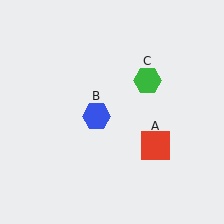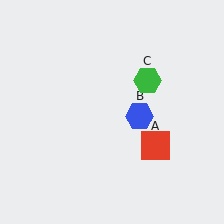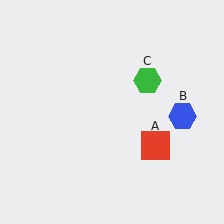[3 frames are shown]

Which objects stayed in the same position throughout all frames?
Red square (object A) and green hexagon (object C) remained stationary.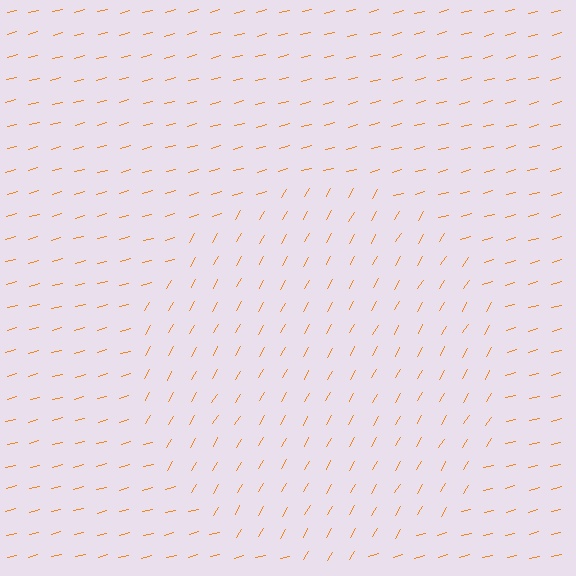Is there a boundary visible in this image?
Yes, there is a texture boundary formed by a change in line orientation.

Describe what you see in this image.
The image is filled with small orange line segments. A circle region in the image has lines oriented differently from the surrounding lines, creating a visible texture boundary.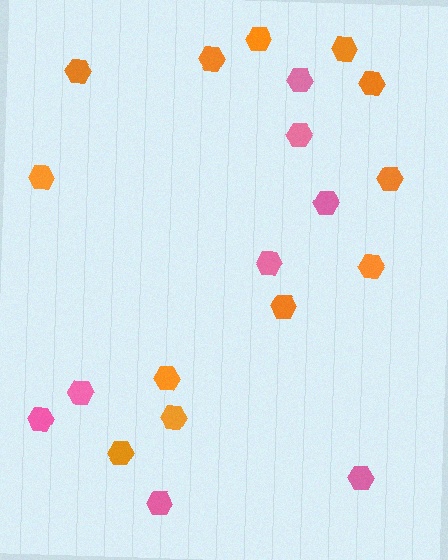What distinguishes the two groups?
There are 2 groups: one group of orange hexagons (12) and one group of pink hexagons (8).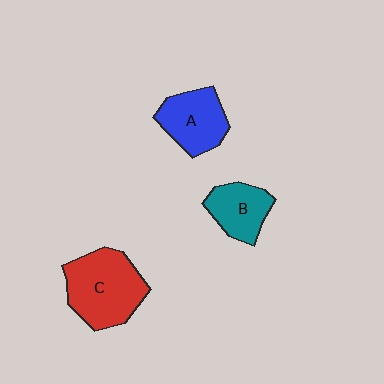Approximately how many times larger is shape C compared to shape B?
Approximately 1.7 times.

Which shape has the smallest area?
Shape B (teal).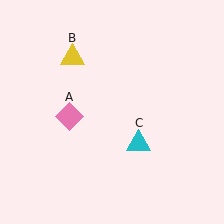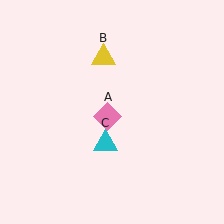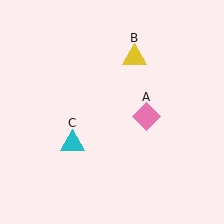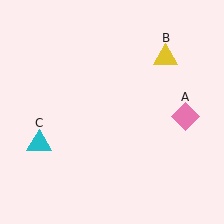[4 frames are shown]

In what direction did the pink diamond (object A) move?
The pink diamond (object A) moved right.